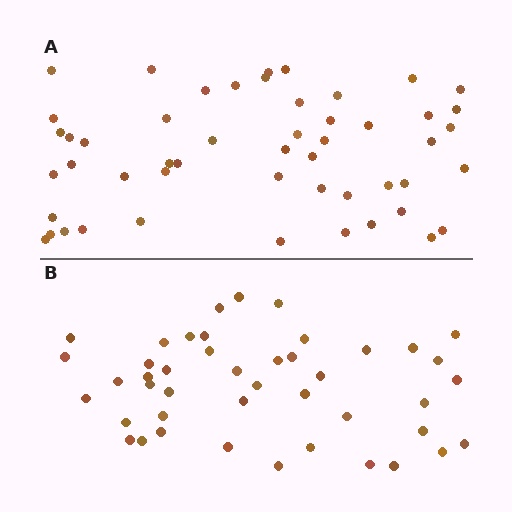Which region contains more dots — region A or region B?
Region A (the top region) has more dots.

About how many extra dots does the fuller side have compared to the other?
Region A has roughly 8 or so more dots than region B.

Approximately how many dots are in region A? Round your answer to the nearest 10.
About 50 dots. (The exact count is 51, which rounds to 50.)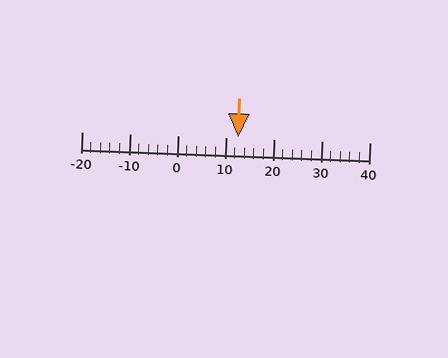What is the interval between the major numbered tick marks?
The major tick marks are spaced 10 units apart.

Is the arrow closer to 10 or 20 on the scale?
The arrow is closer to 10.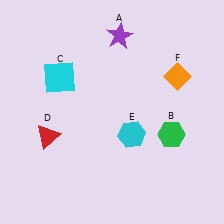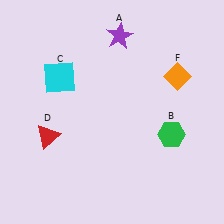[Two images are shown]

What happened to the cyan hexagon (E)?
The cyan hexagon (E) was removed in Image 2. It was in the bottom-right area of Image 1.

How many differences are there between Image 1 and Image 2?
There is 1 difference between the two images.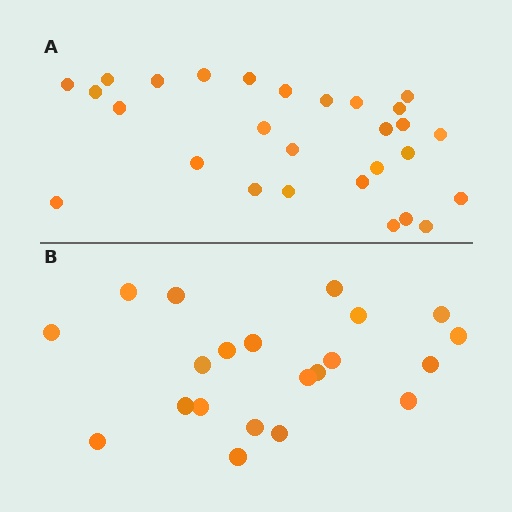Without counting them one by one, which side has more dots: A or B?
Region A (the top region) has more dots.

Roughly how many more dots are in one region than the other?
Region A has roughly 8 or so more dots than region B.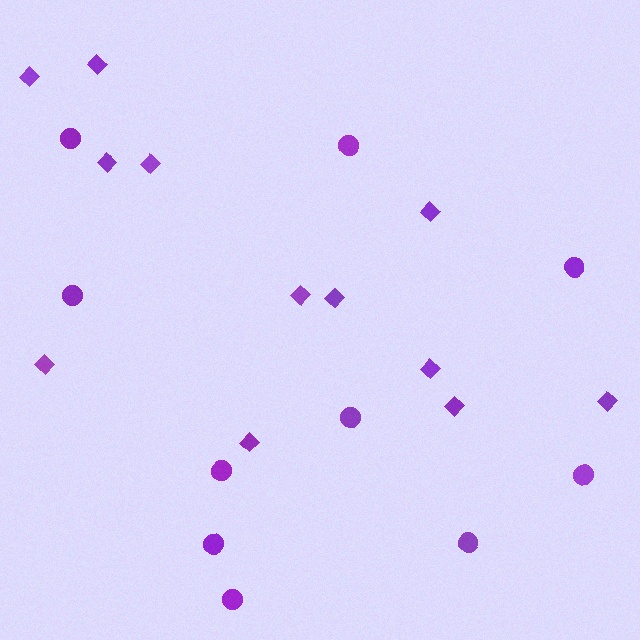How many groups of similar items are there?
There are 2 groups: one group of diamonds (12) and one group of circles (10).